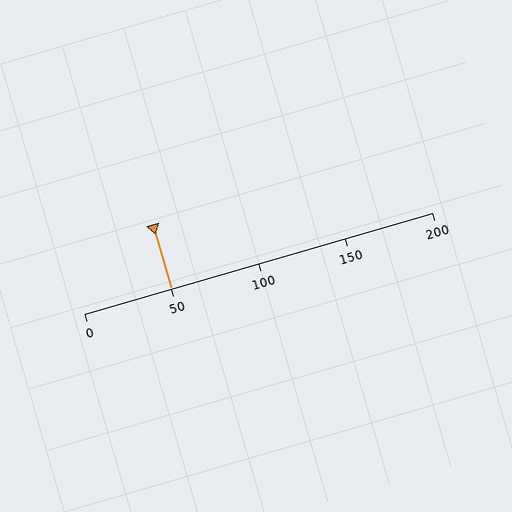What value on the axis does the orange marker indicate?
The marker indicates approximately 50.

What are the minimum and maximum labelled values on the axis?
The axis runs from 0 to 200.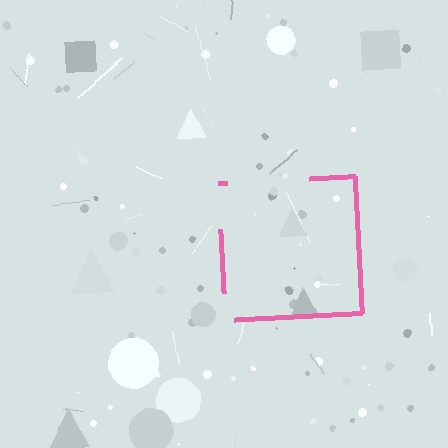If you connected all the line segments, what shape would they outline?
They would outline a square.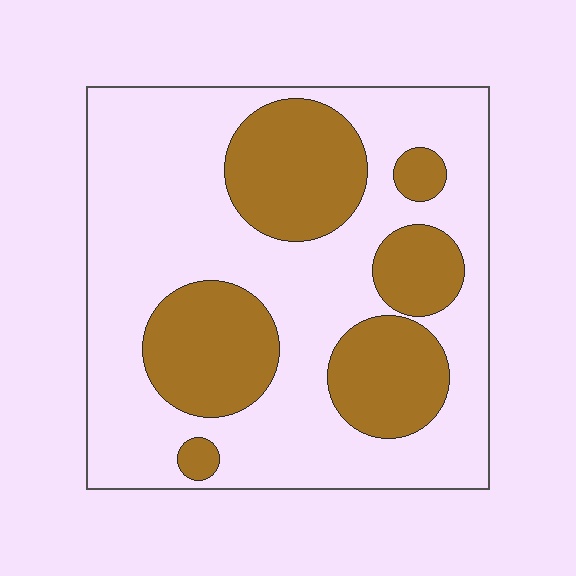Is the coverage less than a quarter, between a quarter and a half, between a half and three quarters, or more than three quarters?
Between a quarter and a half.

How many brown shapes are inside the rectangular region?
6.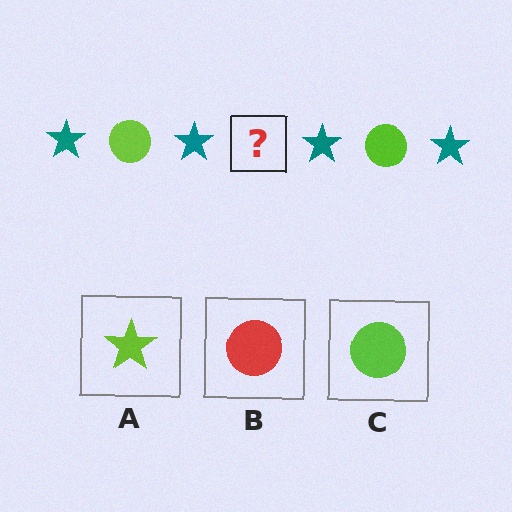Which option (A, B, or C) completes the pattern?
C.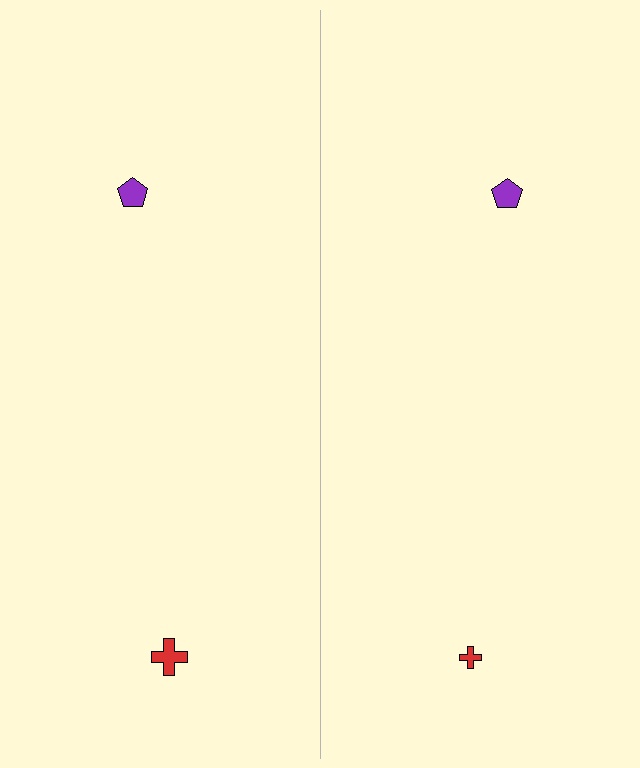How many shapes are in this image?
There are 4 shapes in this image.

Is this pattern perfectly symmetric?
No, the pattern is not perfectly symmetric. The red cross on the right side has a different size than its mirror counterpart.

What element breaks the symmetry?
The red cross on the right side has a different size than its mirror counterpart.